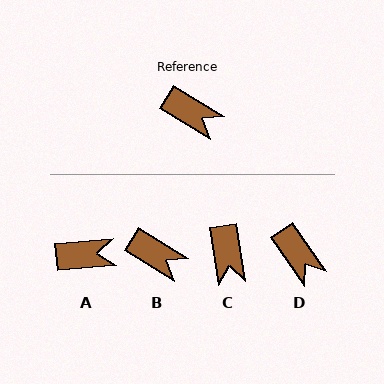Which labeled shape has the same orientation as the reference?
B.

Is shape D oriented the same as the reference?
No, it is off by about 23 degrees.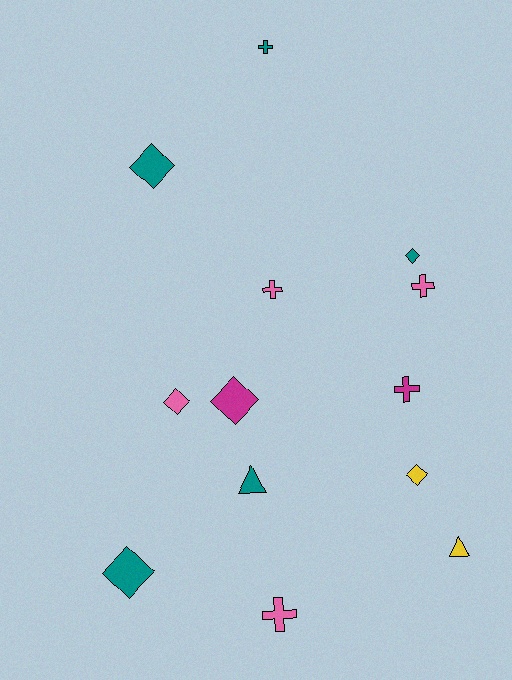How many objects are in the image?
There are 13 objects.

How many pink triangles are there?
There are no pink triangles.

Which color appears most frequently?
Teal, with 5 objects.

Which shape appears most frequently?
Diamond, with 6 objects.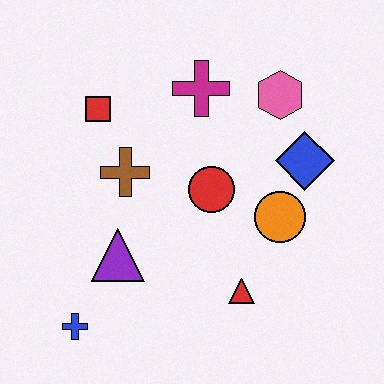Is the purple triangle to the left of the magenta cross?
Yes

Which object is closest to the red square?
The brown cross is closest to the red square.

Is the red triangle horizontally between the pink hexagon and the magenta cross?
Yes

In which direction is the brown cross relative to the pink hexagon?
The brown cross is to the left of the pink hexagon.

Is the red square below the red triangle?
No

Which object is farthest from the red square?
The red triangle is farthest from the red square.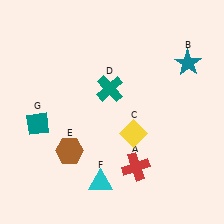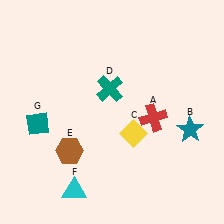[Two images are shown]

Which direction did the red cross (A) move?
The red cross (A) moved up.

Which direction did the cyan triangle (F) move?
The cyan triangle (F) moved left.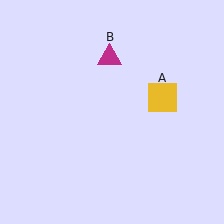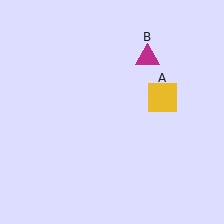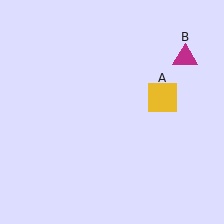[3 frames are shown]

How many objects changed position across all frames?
1 object changed position: magenta triangle (object B).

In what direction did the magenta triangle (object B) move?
The magenta triangle (object B) moved right.